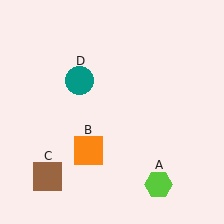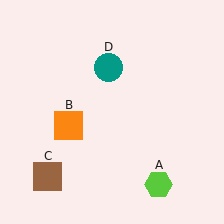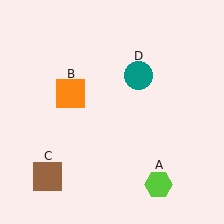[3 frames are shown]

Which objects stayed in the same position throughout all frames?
Lime hexagon (object A) and brown square (object C) remained stationary.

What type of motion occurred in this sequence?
The orange square (object B), teal circle (object D) rotated clockwise around the center of the scene.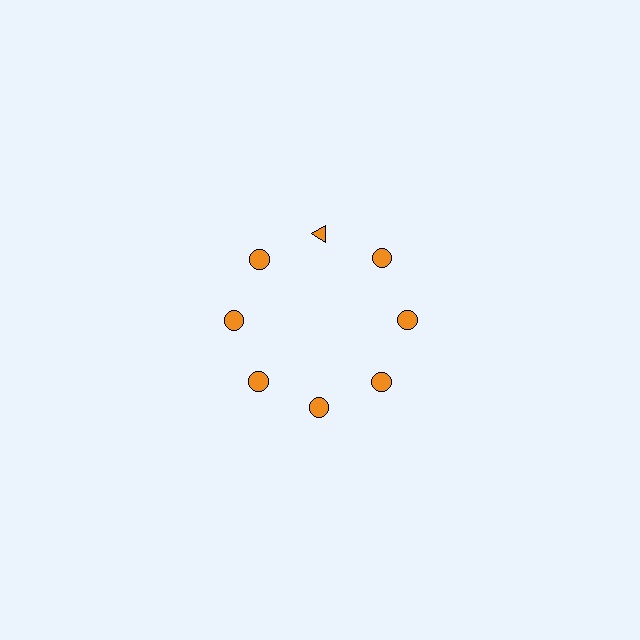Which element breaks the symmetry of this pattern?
The orange triangle at roughly the 12 o'clock position breaks the symmetry. All other shapes are orange circles.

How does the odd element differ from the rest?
It has a different shape: triangle instead of circle.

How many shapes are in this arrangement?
There are 8 shapes arranged in a ring pattern.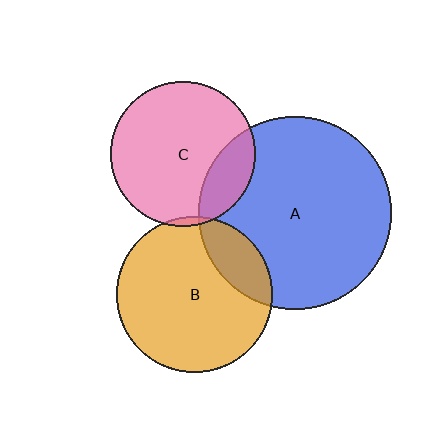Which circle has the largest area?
Circle A (blue).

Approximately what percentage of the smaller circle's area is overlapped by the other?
Approximately 5%.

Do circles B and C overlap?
Yes.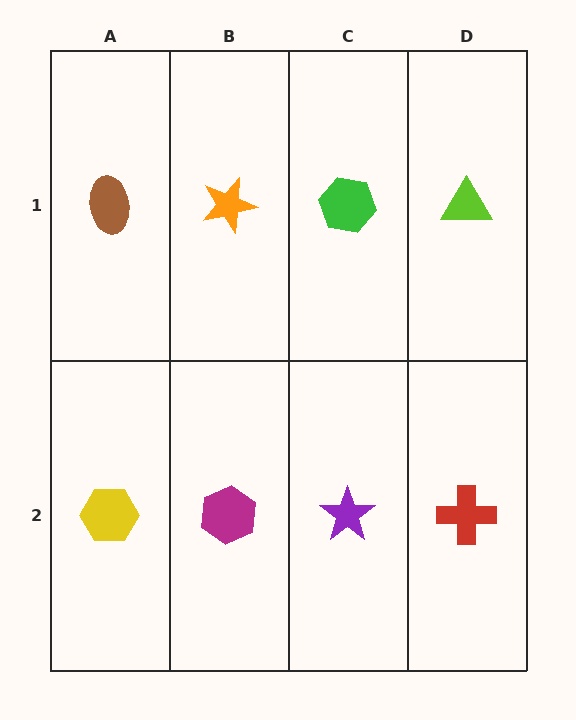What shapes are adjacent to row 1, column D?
A red cross (row 2, column D), a green hexagon (row 1, column C).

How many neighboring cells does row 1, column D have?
2.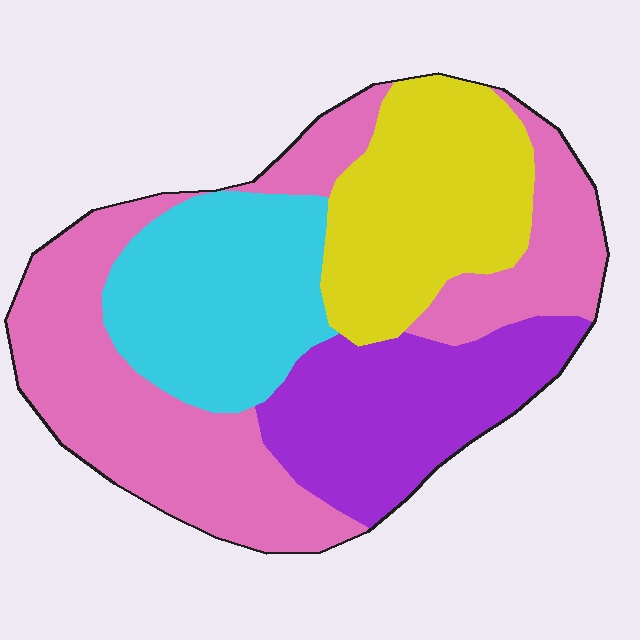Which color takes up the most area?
Pink, at roughly 40%.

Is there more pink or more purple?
Pink.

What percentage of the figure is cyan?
Cyan covers about 20% of the figure.